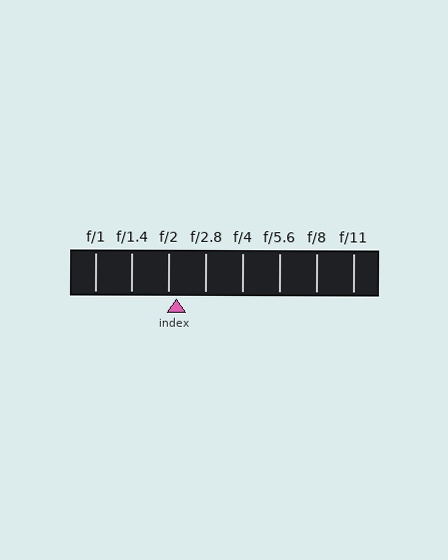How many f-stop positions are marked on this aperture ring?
There are 8 f-stop positions marked.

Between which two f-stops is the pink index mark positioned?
The index mark is between f/2 and f/2.8.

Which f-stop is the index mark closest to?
The index mark is closest to f/2.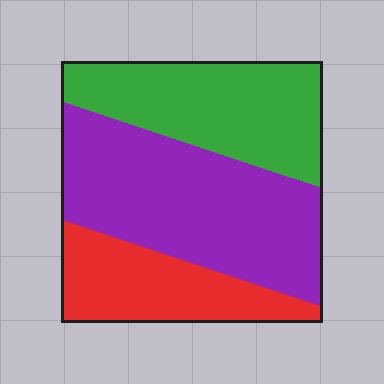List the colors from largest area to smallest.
From largest to smallest: purple, green, red.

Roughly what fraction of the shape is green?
Green covers around 30% of the shape.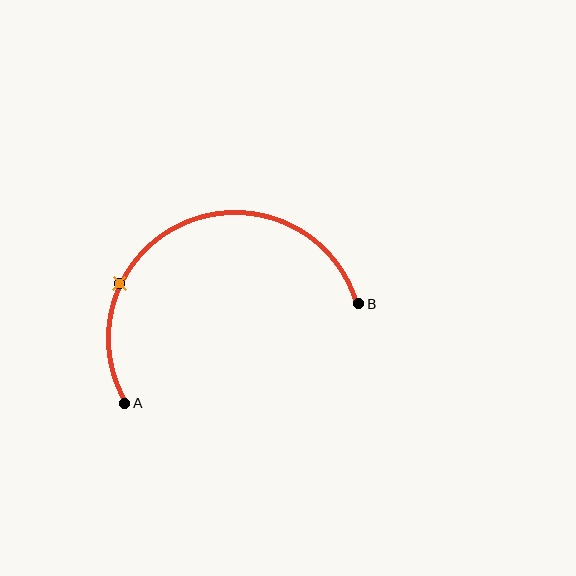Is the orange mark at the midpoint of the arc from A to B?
No. The orange mark lies on the arc but is closer to endpoint A. The arc midpoint would be at the point on the curve equidistant along the arc from both A and B.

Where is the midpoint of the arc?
The arc midpoint is the point on the curve farthest from the straight line joining A and B. It sits above that line.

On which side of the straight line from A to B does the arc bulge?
The arc bulges above the straight line connecting A and B.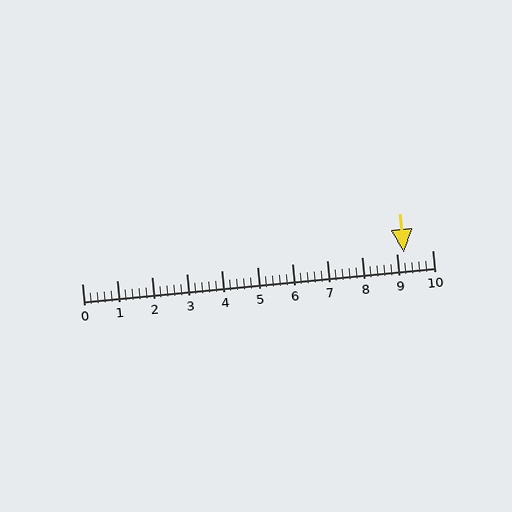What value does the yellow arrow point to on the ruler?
The yellow arrow points to approximately 9.2.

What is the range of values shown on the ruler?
The ruler shows values from 0 to 10.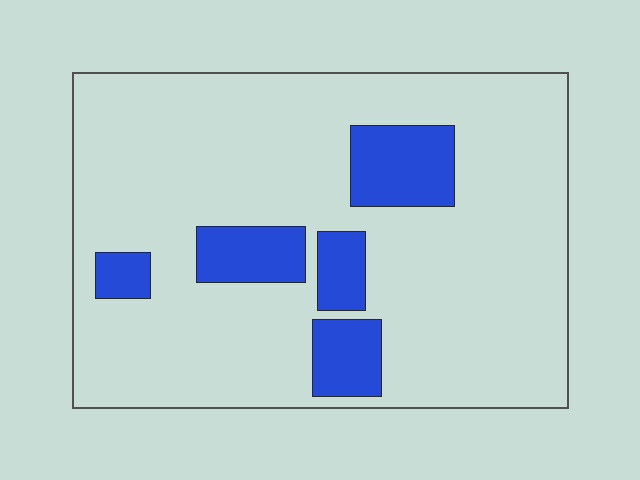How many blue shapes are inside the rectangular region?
5.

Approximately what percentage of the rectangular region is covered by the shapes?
Approximately 15%.